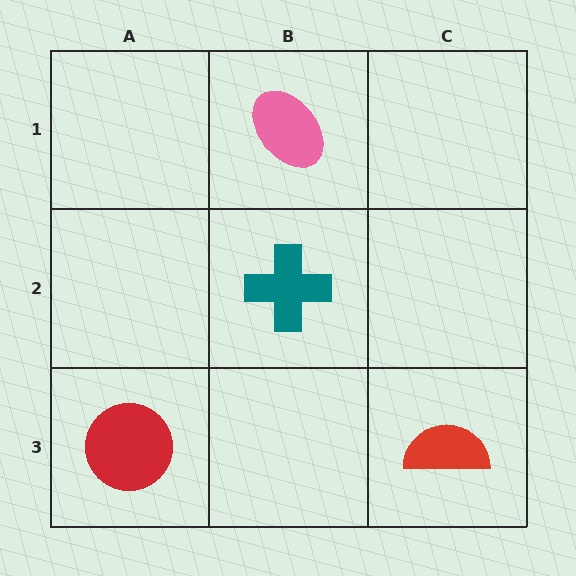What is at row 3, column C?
A red semicircle.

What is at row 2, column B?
A teal cross.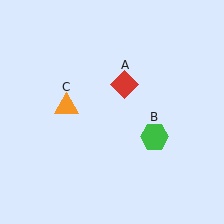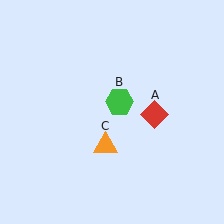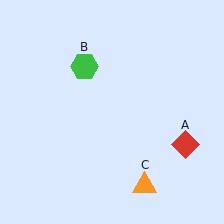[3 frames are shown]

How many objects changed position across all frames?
3 objects changed position: red diamond (object A), green hexagon (object B), orange triangle (object C).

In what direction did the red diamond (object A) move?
The red diamond (object A) moved down and to the right.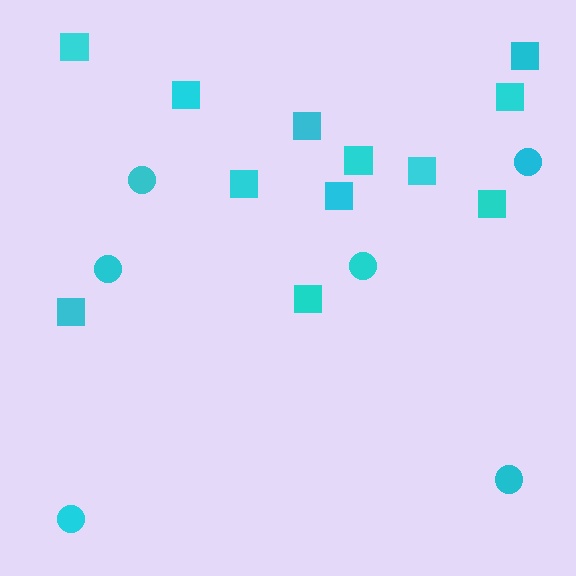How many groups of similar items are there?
There are 2 groups: one group of circles (6) and one group of squares (12).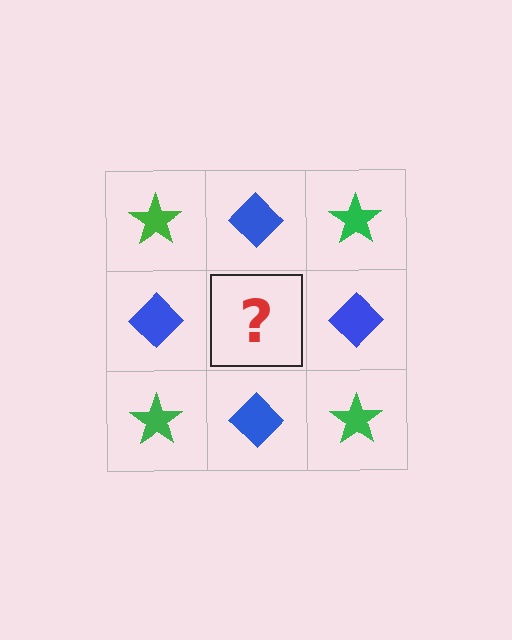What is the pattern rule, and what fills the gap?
The rule is that it alternates green star and blue diamond in a checkerboard pattern. The gap should be filled with a green star.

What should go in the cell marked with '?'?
The missing cell should contain a green star.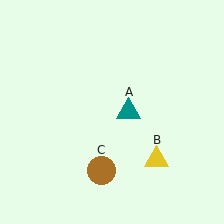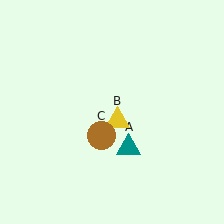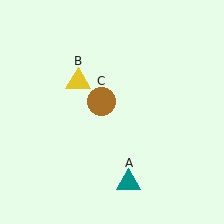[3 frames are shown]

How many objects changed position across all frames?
3 objects changed position: teal triangle (object A), yellow triangle (object B), brown circle (object C).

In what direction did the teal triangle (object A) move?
The teal triangle (object A) moved down.